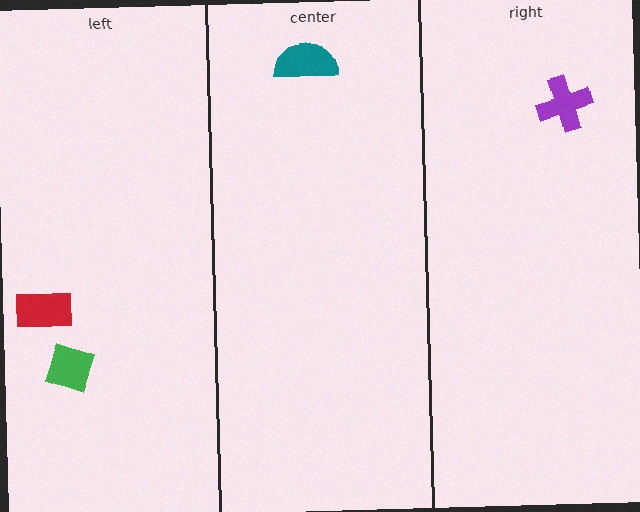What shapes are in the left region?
The green diamond, the red rectangle.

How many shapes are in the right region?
1.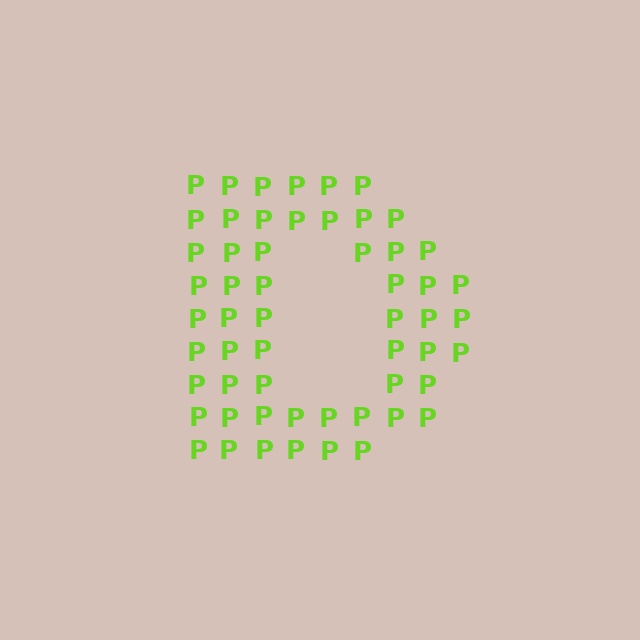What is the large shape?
The large shape is the letter D.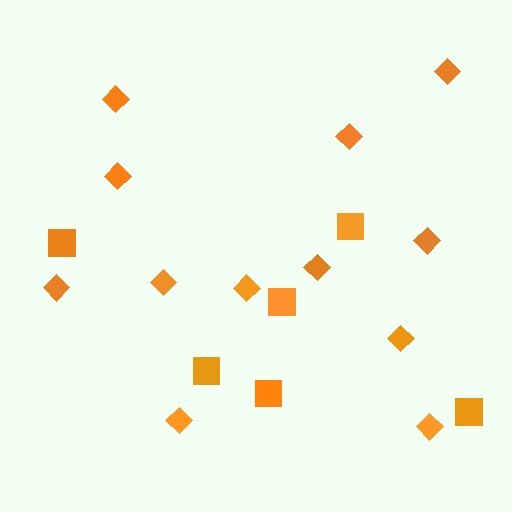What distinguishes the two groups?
There are 2 groups: one group of squares (6) and one group of diamonds (12).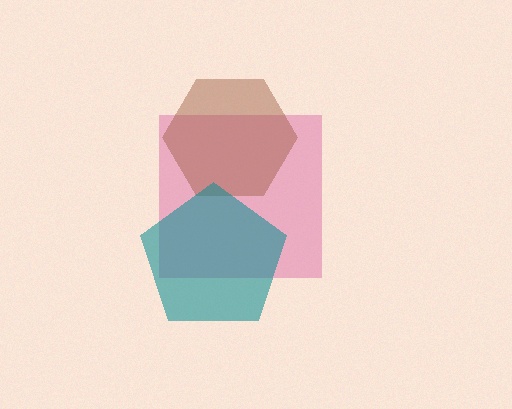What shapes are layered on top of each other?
The layered shapes are: a pink square, a brown hexagon, a teal pentagon.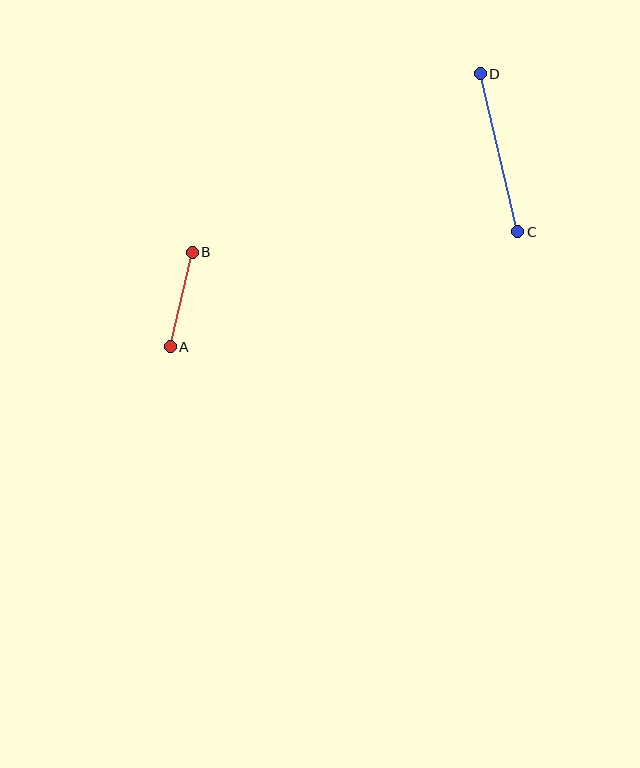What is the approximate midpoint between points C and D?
The midpoint is at approximately (499, 153) pixels.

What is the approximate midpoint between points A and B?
The midpoint is at approximately (181, 300) pixels.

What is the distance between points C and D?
The distance is approximately 162 pixels.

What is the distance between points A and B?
The distance is approximately 97 pixels.